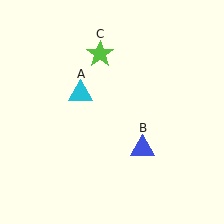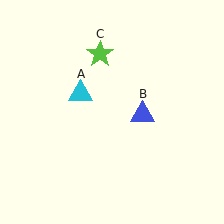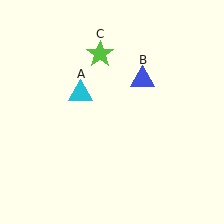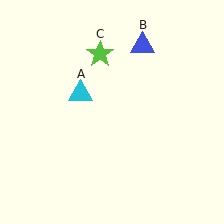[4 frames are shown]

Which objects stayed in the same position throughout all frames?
Cyan triangle (object A) and lime star (object C) remained stationary.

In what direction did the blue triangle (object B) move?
The blue triangle (object B) moved up.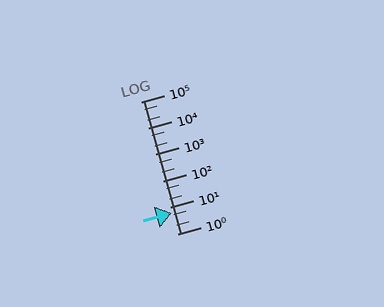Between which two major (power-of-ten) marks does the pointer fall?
The pointer is between 1 and 10.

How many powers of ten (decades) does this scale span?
The scale spans 5 decades, from 1 to 100000.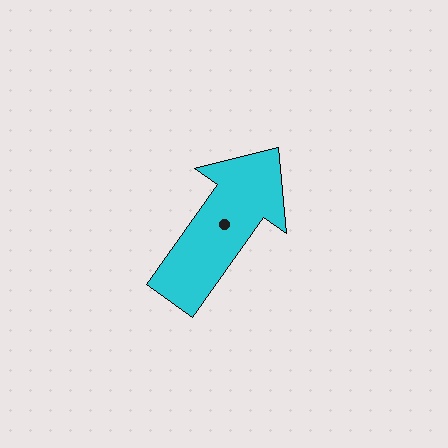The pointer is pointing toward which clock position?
Roughly 1 o'clock.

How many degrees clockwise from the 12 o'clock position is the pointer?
Approximately 36 degrees.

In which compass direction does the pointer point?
Northeast.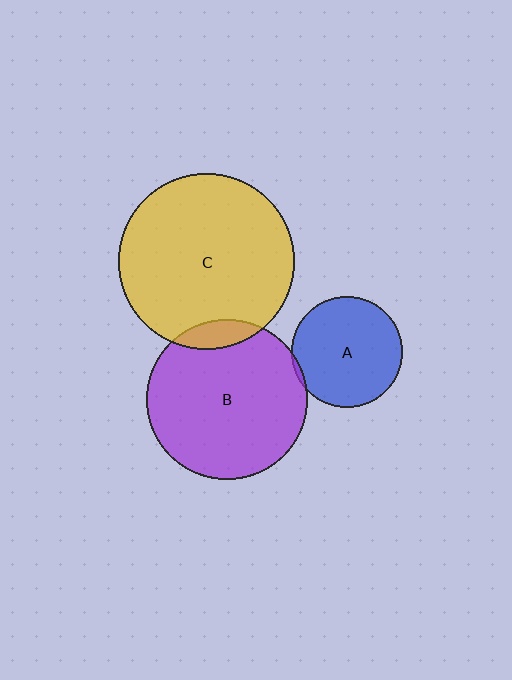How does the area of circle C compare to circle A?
Approximately 2.5 times.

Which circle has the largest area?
Circle C (yellow).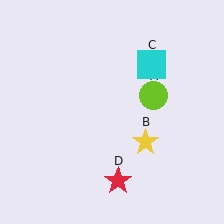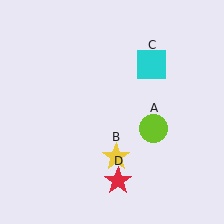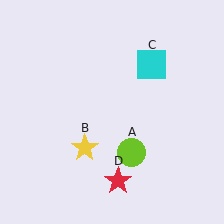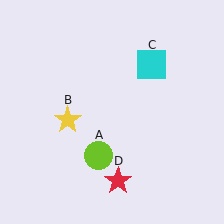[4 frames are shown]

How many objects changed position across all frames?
2 objects changed position: lime circle (object A), yellow star (object B).